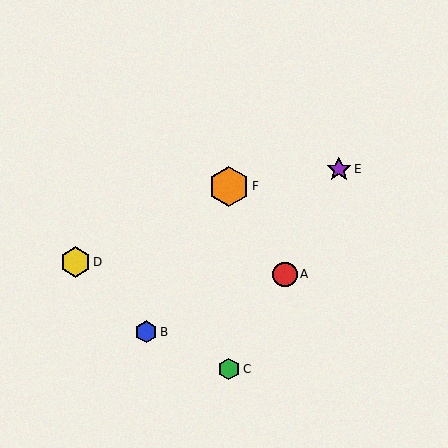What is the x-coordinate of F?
Object F is at x≈229.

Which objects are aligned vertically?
Objects C, F are aligned vertically.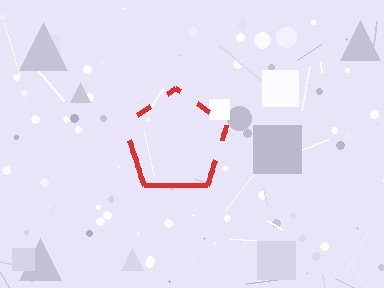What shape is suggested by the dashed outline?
The dashed outline suggests a pentagon.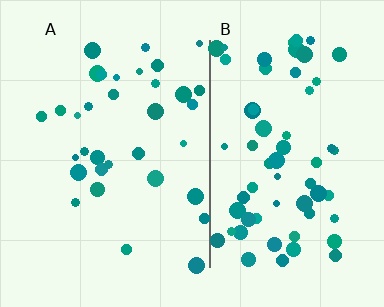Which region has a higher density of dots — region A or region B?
B (the right).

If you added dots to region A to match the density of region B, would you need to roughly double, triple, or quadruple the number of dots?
Approximately double.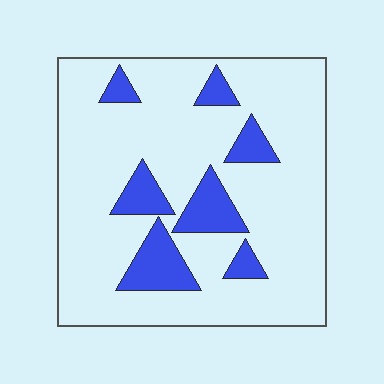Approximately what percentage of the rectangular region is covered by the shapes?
Approximately 15%.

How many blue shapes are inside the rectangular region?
7.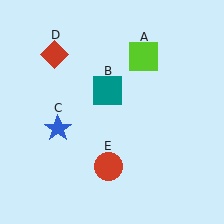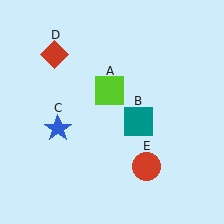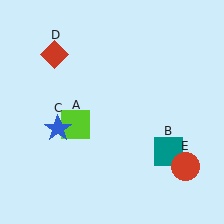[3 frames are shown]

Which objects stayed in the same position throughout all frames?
Blue star (object C) and red diamond (object D) remained stationary.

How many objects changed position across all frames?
3 objects changed position: lime square (object A), teal square (object B), red circle (object E).